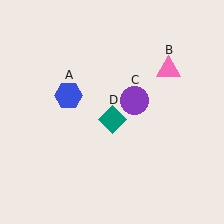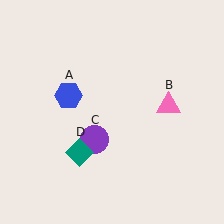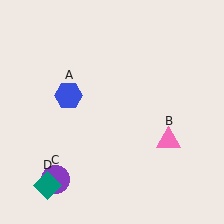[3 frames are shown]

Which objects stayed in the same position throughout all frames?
Blue hexagon (object A) remained stationary.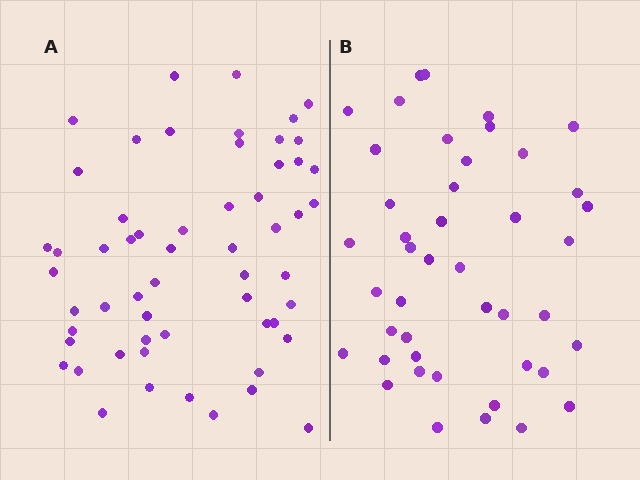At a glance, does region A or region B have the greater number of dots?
Region A (the left region) has more dots.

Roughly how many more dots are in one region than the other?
Region A has approximately 15 more dots than region B.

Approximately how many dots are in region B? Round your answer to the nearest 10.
About 40 dots. (The exact count is 44, which rounds to 40.)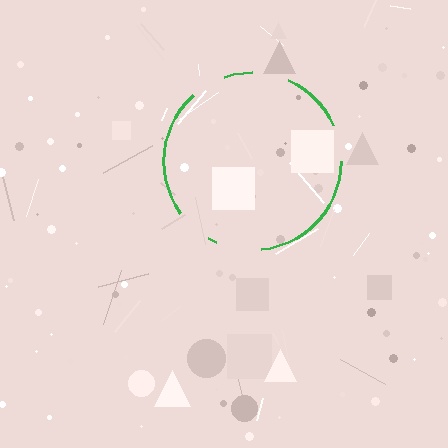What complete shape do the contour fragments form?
The contour fragments form a circle.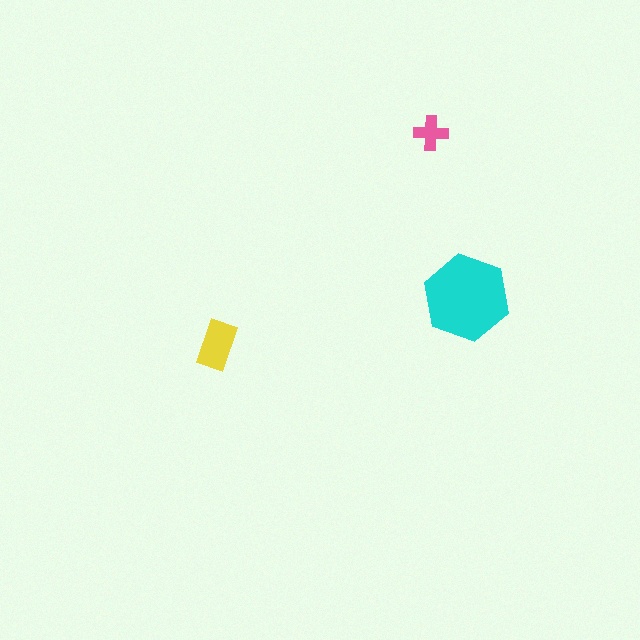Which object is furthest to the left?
The yellow rectangle is leftmost.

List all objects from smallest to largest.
The pink cross, the yellow rectangle, the cyan hexagon.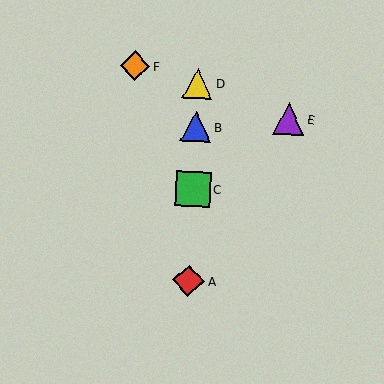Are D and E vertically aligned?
No, D is at x≈198 and E is at x≈289.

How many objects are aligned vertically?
4 objects (A, B, C, D) are aligned vertically.